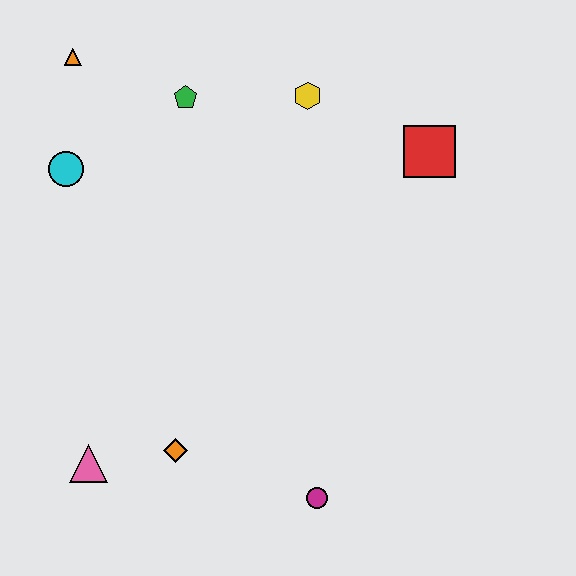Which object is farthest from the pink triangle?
The red square is farthest from the pink triangle.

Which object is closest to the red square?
The yellow hexagon is closest to the red square.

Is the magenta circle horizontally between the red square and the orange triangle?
Yes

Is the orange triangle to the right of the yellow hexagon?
No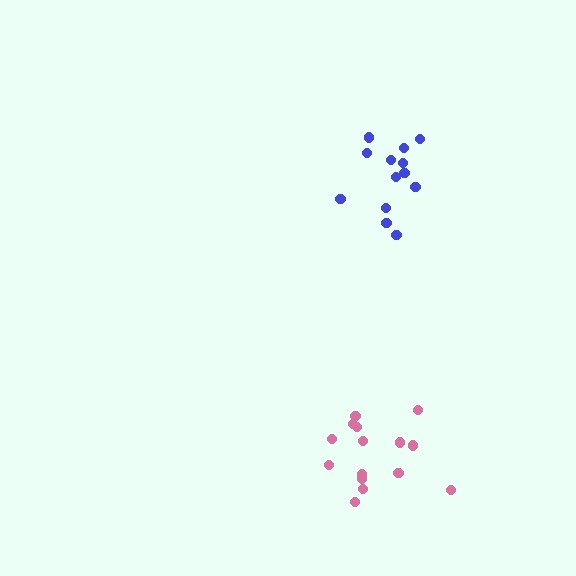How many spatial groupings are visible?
There are 2 spatial groupings.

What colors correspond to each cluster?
The clusters are colored: blue, pink.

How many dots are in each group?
Group 1: 13 dots, Group 2: 15 dots (28 total).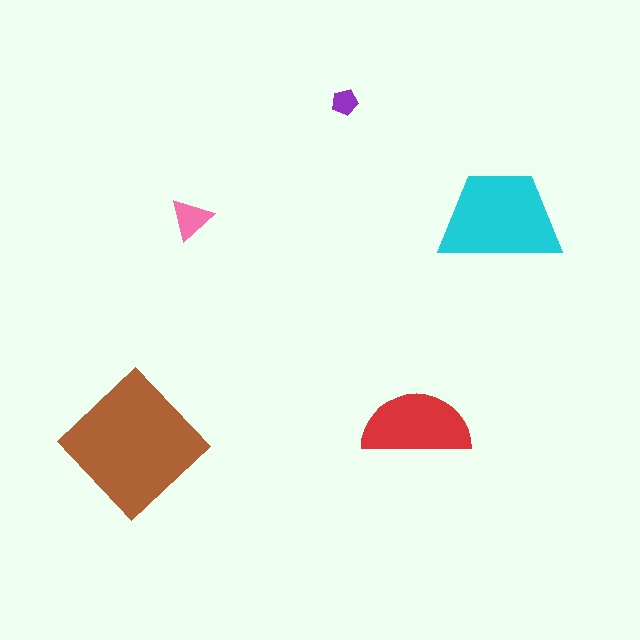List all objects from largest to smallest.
The brown diamond, the cyan trapezoid, the red semicircle, the pink triangle, the purple pentagon.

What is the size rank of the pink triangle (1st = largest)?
4th.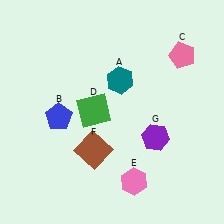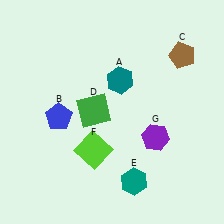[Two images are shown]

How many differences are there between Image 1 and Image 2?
There are 3 differences between the two images.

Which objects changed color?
C changed from pink to brown. E changed from pink to teal. F changed from brown to lime.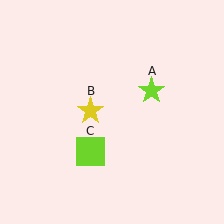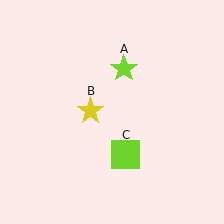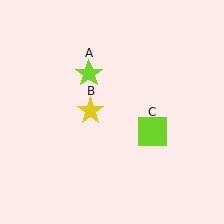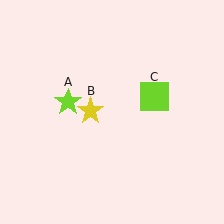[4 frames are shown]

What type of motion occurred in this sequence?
The lime star (object A), lime square (object C) rotated counterclockwise around the center of the scene.